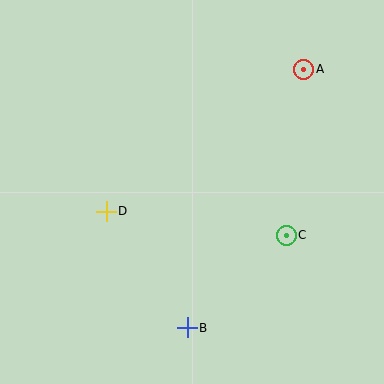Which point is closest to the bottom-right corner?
Point C is closest to the bottom-right corner.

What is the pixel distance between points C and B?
The distance between C and B is 135 pixels.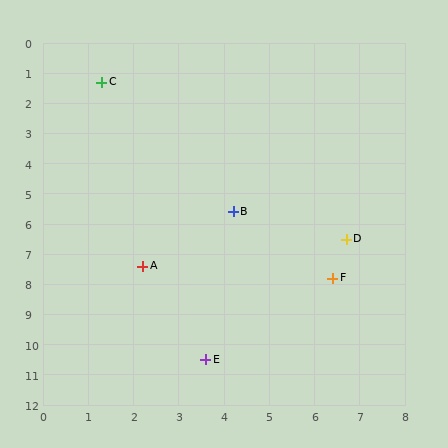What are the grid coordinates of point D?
Point D is at approximately (6.7, 6.5).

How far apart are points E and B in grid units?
Points E and B are about 4.9 grid units apart.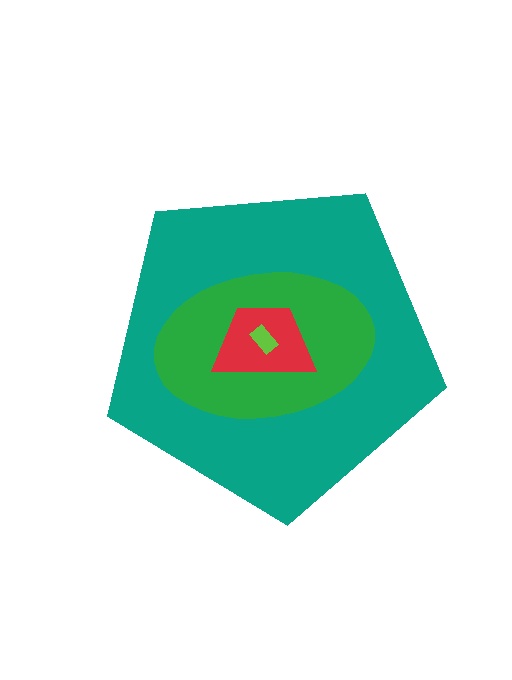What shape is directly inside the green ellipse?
The red trapezoid.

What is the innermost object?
The lime rectangle.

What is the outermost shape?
The teal pentagon.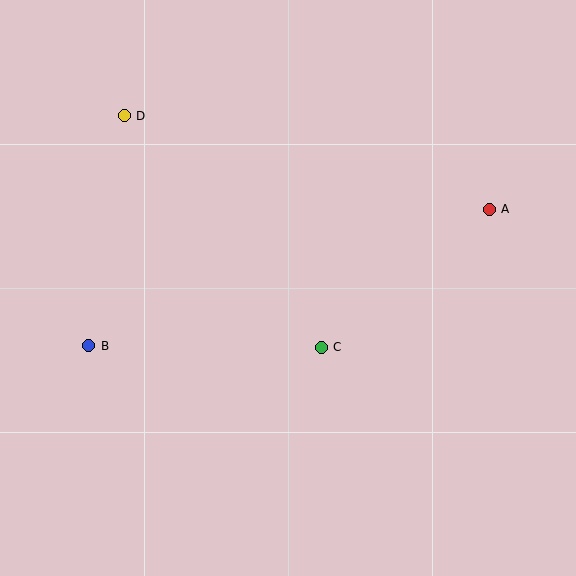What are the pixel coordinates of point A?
Point A is at (489, 209).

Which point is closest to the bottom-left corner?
Point B is closest to the bottom-left corner.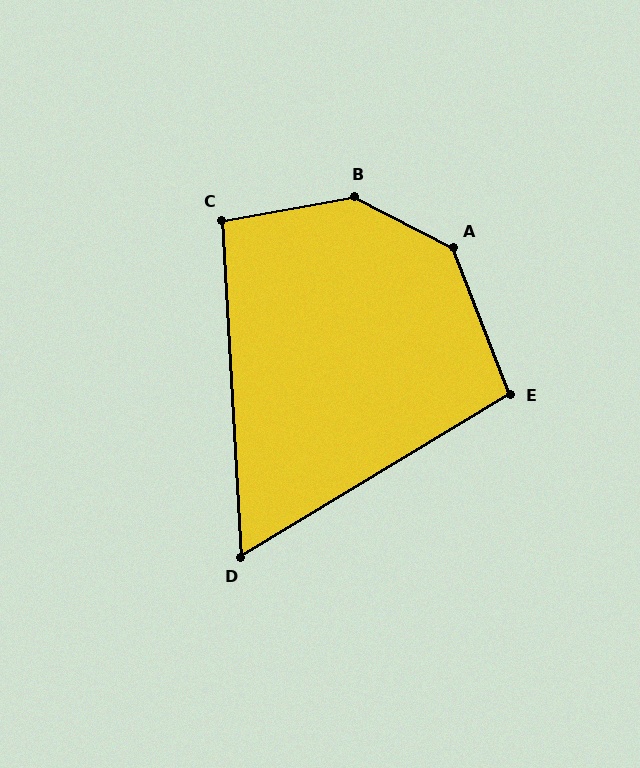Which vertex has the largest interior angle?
B, at approximately 142 degrees.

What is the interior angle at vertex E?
Approximately 100 degrees (obtuse).